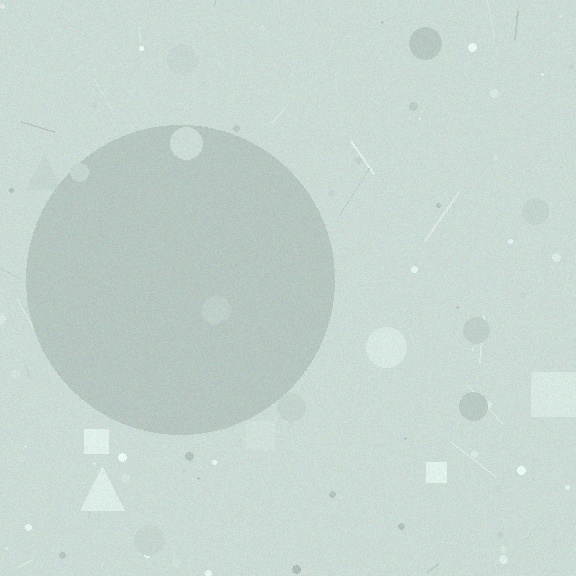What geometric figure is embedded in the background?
A circle is embedded in the background.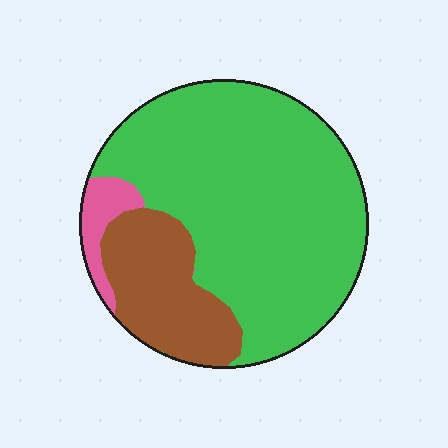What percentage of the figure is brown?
Brown takes up about one fifth (1/5) of the figure.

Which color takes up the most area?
Green, at roughly 70%.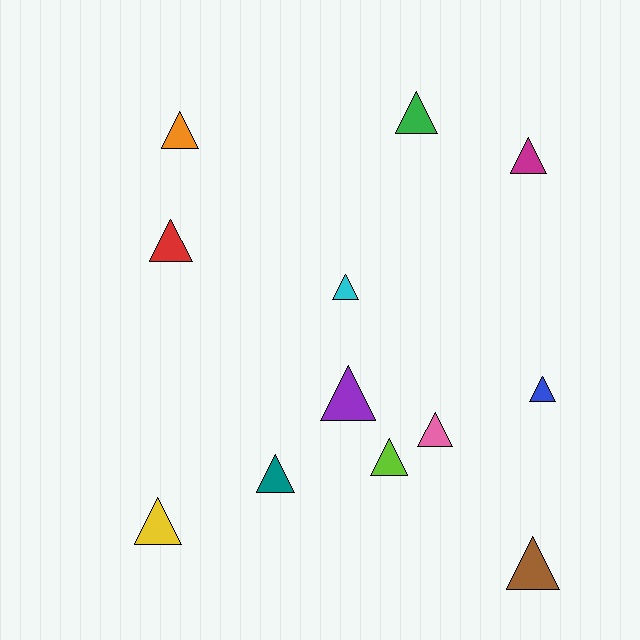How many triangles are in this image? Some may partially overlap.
There are 12 triangles.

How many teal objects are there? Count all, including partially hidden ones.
There is 1 teal object.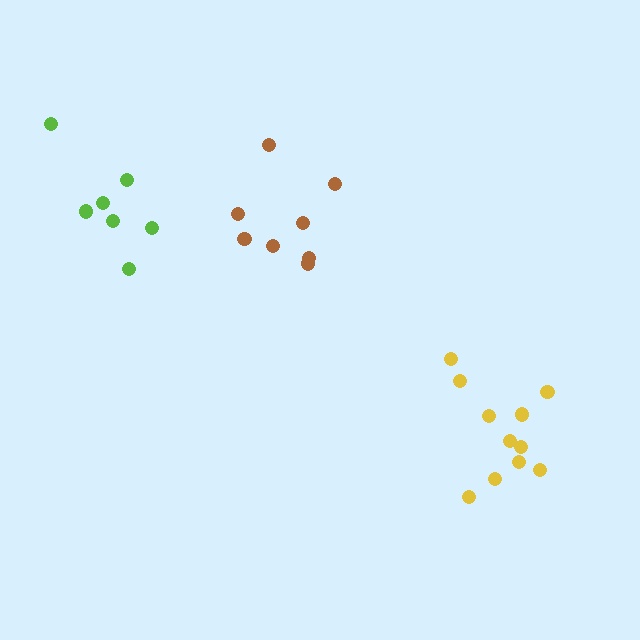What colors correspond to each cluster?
The clusters are colored: lime, brown, yellow.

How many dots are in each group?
Group 1: 7 dots, Group 2: 8 dots, Group 3: 11 dots (26 total).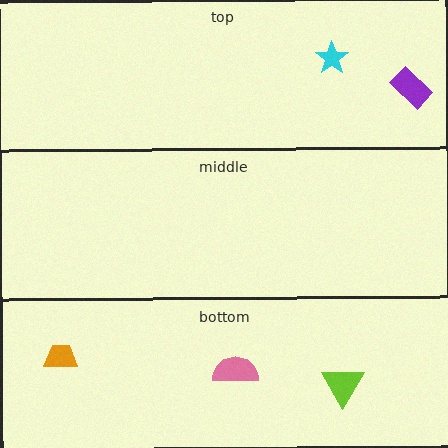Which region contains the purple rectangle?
The top region.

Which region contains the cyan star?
The top region.